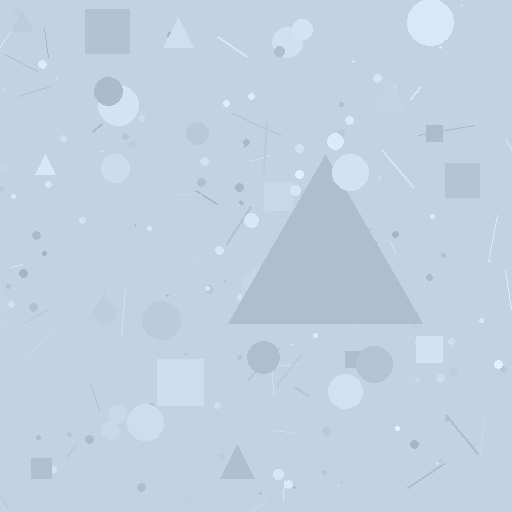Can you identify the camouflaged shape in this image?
The camouflaged shape is a triangle.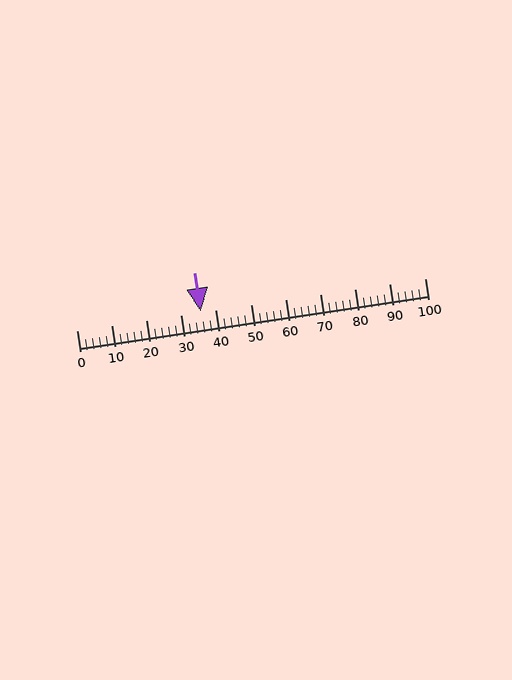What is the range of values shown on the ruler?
The ruler shows values from 0 to 100.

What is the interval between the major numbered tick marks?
The major tick marks are spaced 10 units apart.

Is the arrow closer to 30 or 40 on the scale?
The arrow is closer to 40.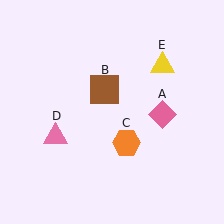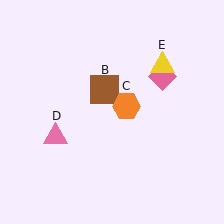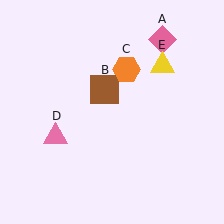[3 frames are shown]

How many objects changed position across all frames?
2 objects changed position: pink diamond (object A), orange hexagon (object C).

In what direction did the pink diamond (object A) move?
The pink diamond (object A) moved up.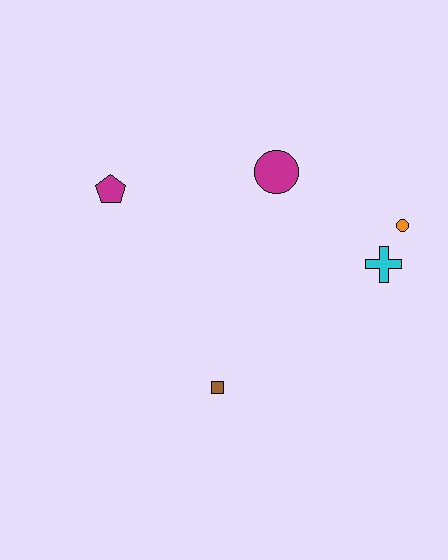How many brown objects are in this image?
There is 1 brown object.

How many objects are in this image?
There are 5 objects.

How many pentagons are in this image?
There is 1 pentagon.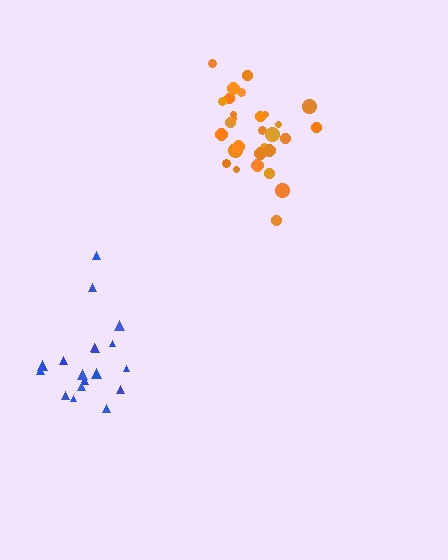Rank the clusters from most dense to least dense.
orange, blue.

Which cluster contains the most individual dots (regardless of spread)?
Orange (29).